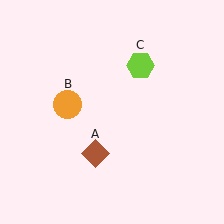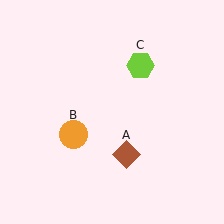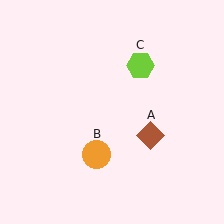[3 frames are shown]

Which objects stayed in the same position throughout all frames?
Lime hexagon (object C) remained stationary.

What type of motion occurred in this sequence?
The brown diamond (object A), orange circle (object B) rotated counterclockwise around the center of the scene.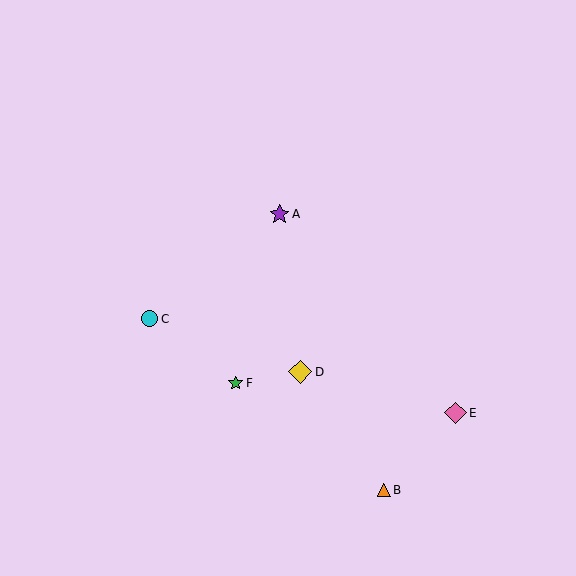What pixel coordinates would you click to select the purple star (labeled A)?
Click at (279, 214) to select the purple star A.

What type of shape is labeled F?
Shape F is a green star.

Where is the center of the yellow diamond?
The center of the yellow diamond is at (300, 372).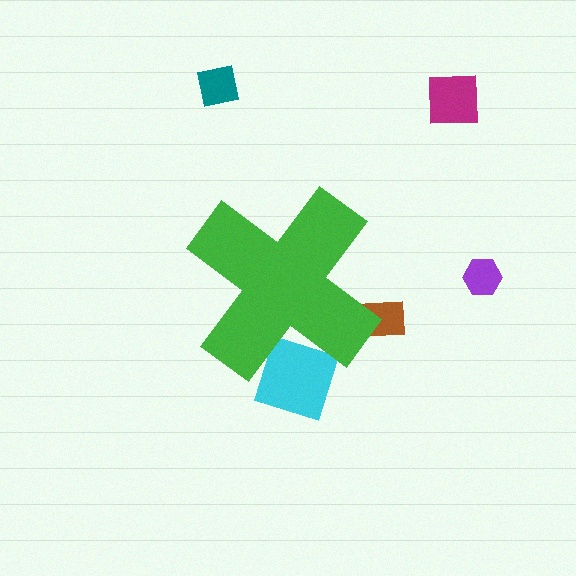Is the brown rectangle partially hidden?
Yes, the brown rectangle is partially hidden behind the green cross.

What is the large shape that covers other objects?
A green cross.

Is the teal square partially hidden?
No, the teal square is fully visible.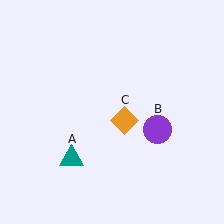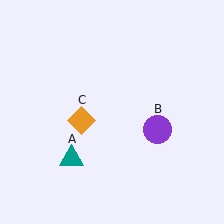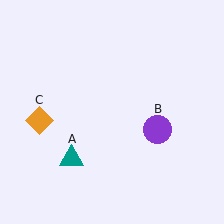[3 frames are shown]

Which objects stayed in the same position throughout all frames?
Teal triangle (object A) and purple circle (object B) remained stationary.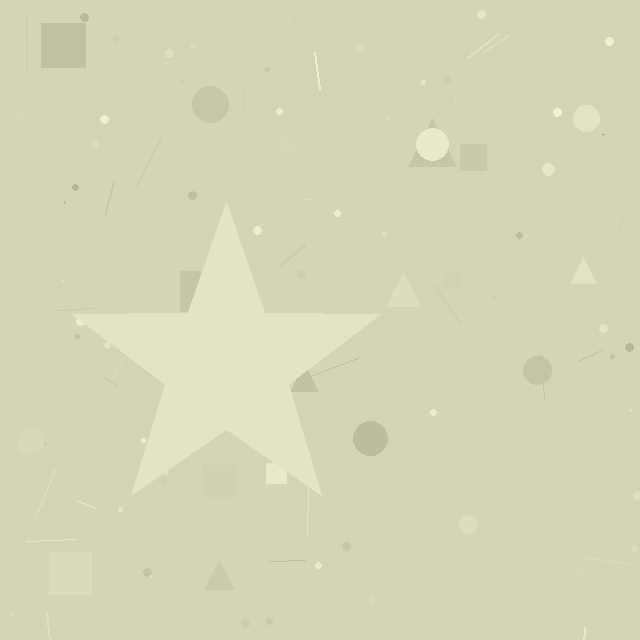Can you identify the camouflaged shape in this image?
The camouflaged shape is a star.